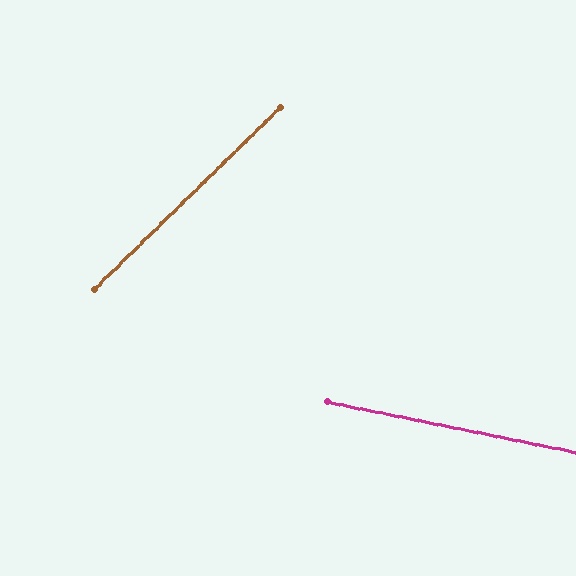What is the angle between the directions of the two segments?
Approximately 56 degrees.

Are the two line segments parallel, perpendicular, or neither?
Neither parallel nor perpendicular — they differ by about 56°.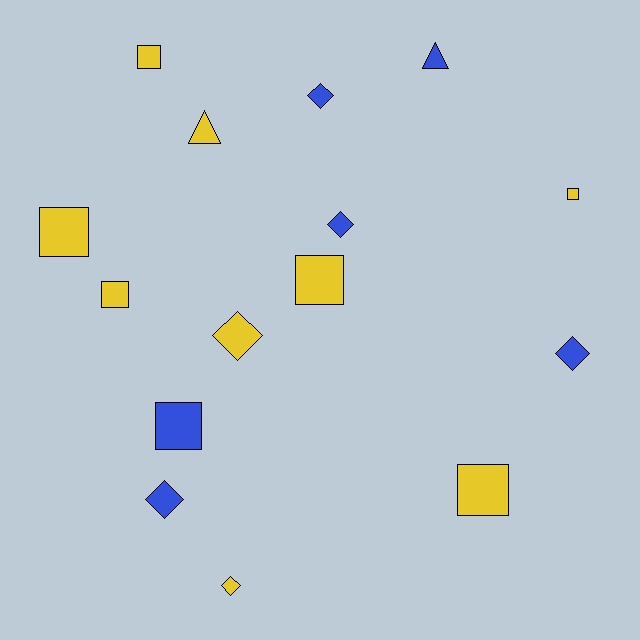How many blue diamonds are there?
There are 4 blue diamonds.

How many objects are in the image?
There are 15 objects.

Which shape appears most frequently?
Square, with 7 objects.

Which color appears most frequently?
Yellow, with 9 objects.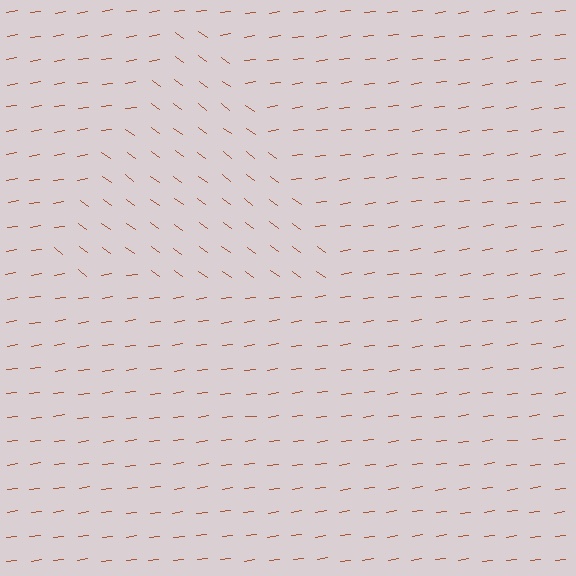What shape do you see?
I see a triangle.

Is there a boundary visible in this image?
Yes, there is a texture boundary formed by a change in line orientation.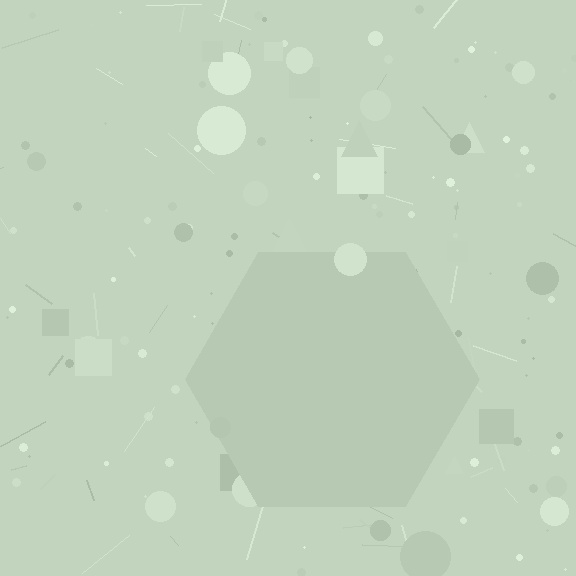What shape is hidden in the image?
A hexagon is hidden in the image.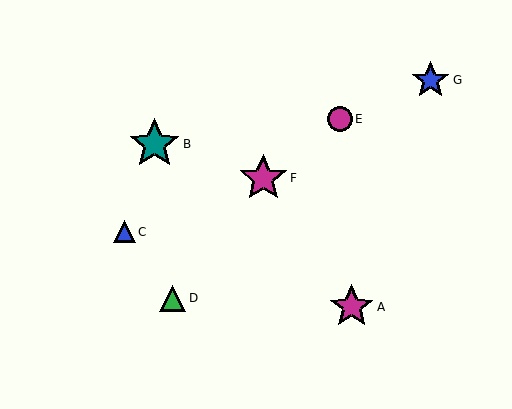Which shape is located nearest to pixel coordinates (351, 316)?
The magenta star (labeled A) at (352, 307) is nearest to that location.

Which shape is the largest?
The teal star (labeled B) is the largest.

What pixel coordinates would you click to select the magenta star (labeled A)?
Click at (352, 307) to select the magenta star A.